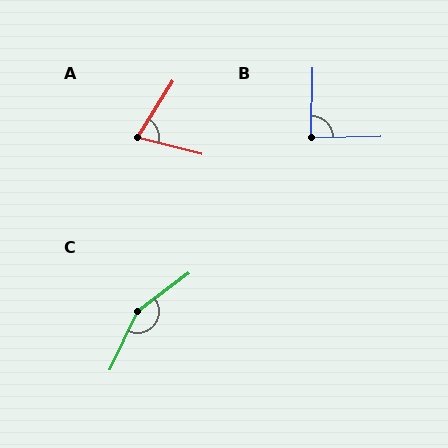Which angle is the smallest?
A, at approximately 72 degrees.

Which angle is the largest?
C, at approximately 152 degrees.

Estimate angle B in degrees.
Approximately 88 degrees.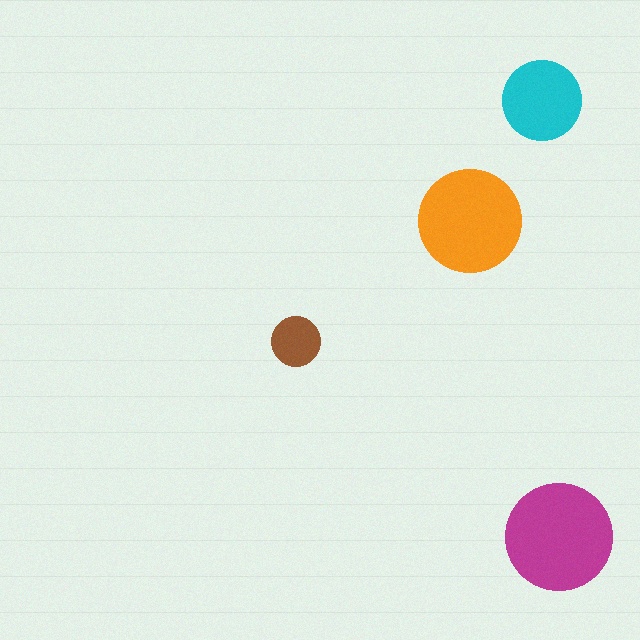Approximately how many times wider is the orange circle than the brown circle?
About 2 times wider.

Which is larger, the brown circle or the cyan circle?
The cyan one.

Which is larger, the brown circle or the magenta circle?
The magenta one.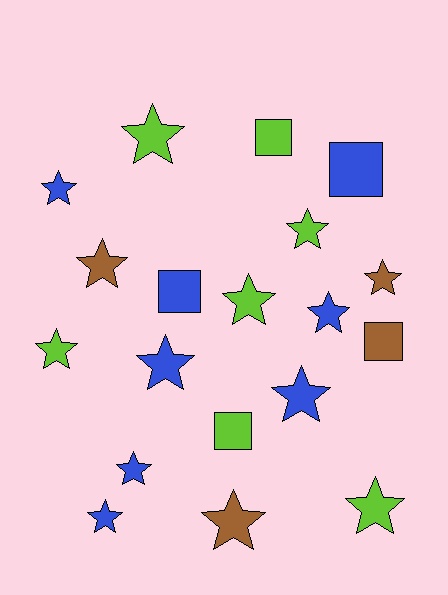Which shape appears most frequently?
Star, with 14 objects.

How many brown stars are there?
There are 3 brown stars.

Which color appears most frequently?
Blue, with 8 objects.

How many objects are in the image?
There are 19 objects.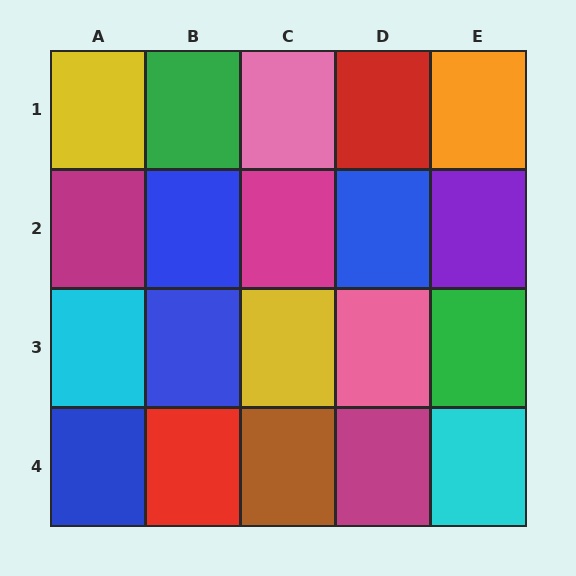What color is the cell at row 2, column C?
Magenta.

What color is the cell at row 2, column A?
Magenta.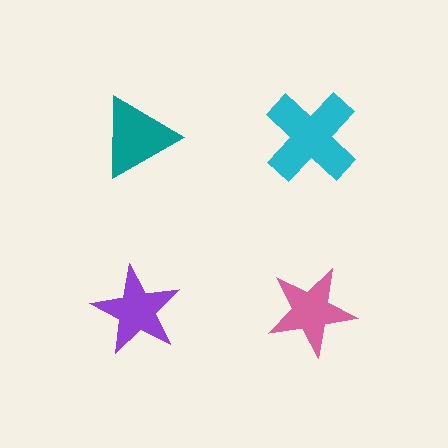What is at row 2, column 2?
A pink star.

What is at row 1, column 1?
A teal triangle.